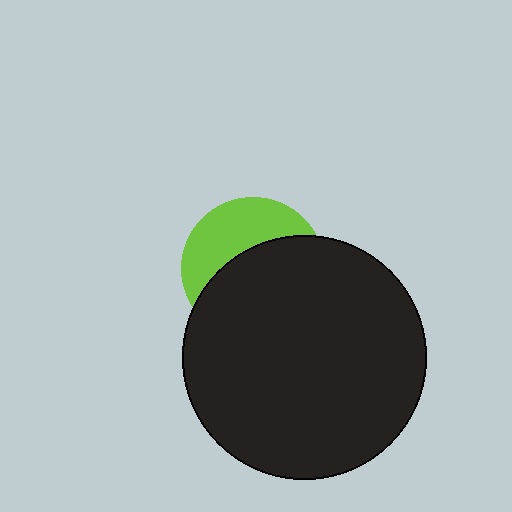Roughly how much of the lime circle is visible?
A small part of it is visible (roughly 39%).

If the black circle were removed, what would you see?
You would see the complete lime circle.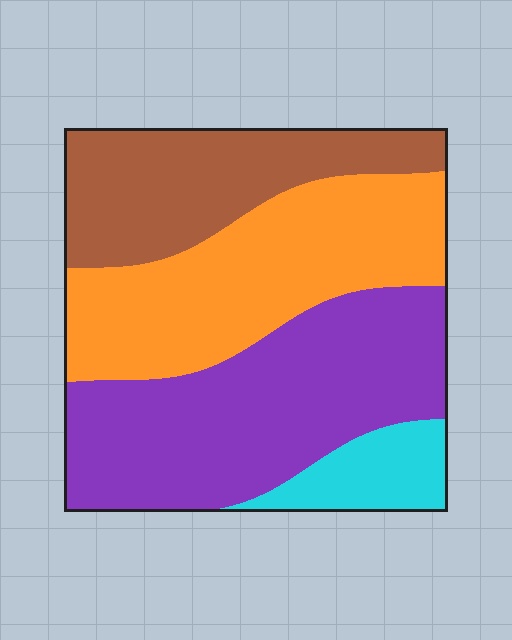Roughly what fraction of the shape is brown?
Brown covers around 25% of the shape.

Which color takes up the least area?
Cyan, at roughly 10%.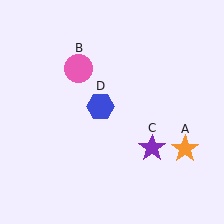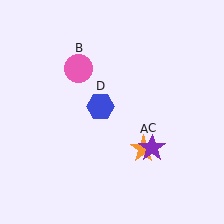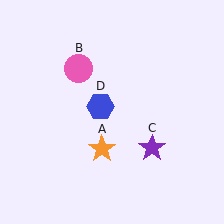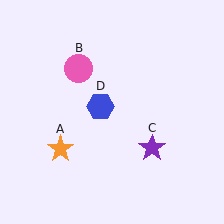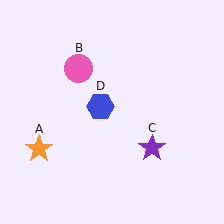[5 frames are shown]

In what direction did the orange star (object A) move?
The orange star (object A) moved left.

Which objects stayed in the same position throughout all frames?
Pink circle (object B) and purple star (object C) and blue hexagon (object D) remained stationary.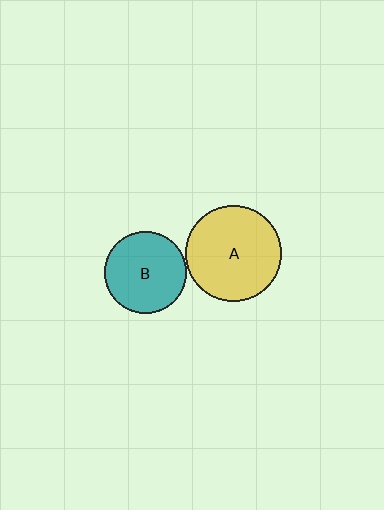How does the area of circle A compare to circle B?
Approximately 1.4 times.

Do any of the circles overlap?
No, none of the circles overlap.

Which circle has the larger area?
Circle A (yellow).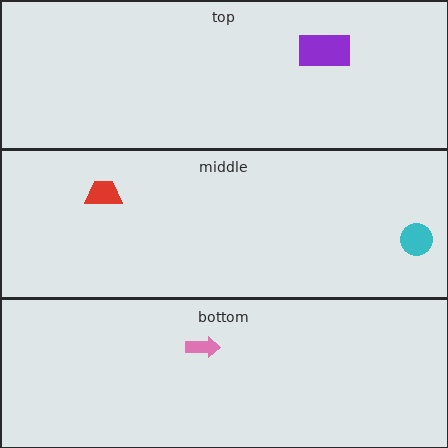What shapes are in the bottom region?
The pink arrow.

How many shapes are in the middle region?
2.